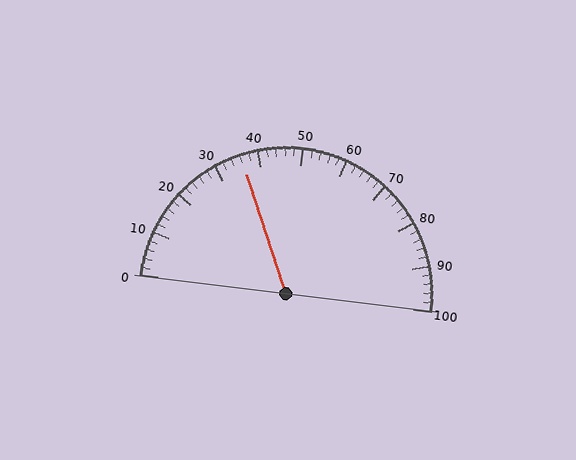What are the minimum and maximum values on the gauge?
The gauge ranges from 0 to 100.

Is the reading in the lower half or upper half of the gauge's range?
The reading is in the lower half of the range (0 to 100).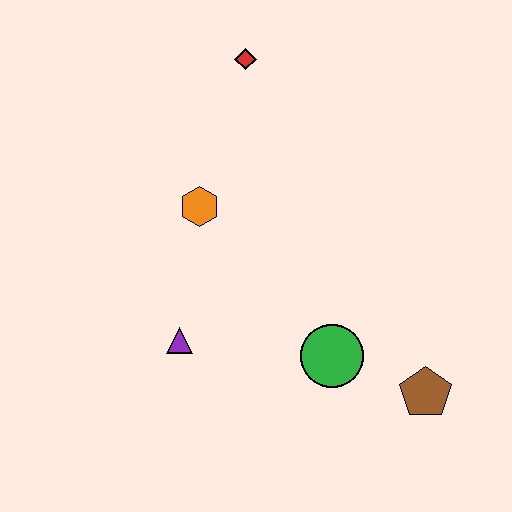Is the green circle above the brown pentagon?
Yes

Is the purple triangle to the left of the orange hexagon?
Yes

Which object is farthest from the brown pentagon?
The red diamond is farthest from the brown pentagon.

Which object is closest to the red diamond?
The orange hexagon is closest to the red diamond.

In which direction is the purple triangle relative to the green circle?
The purple triangle is to the left of the green circle.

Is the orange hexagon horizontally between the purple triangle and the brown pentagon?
Yes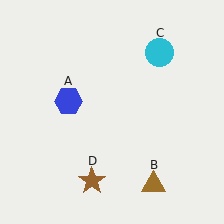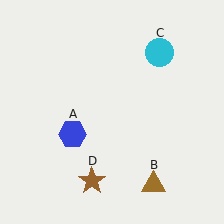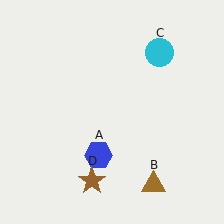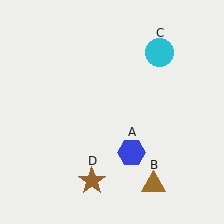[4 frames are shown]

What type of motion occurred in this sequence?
The blue hexagon (object A) rotated counterclockwise around the center of the scene.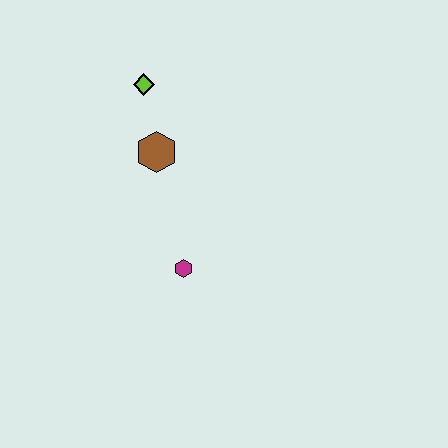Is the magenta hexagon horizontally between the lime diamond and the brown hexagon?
No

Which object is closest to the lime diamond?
The brown hexagon is closest to the lime diamond.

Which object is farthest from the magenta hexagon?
The lime diamond is farthest from the magenta hexagon.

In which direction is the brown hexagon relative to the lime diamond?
The brown hexagon is below the lime diamond.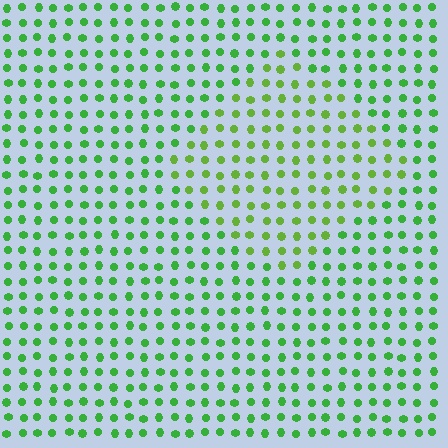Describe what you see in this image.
The image is filled with small green elements in a uniform arrangement. A diamond-shaped region is visible where the elements are tinted to a slightly different hue, forming a subtle color boundary.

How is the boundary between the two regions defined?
The boundary is defined purely by a slight shift in hue (about 24 degrees). Spacing, size, and orientation are identical on both sides.